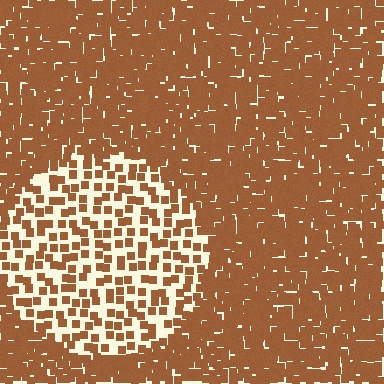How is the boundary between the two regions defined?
The boundary is defined by a change in element density (approximately 2.7x ratio). All elements are the same color, size, and shape.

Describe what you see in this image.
The image contains small brown elements arranged at two different densities. A circle-shaped region is visible where the elements are less densely packed than the surrounding area.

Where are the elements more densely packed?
The elements are more densely packed outside the circle boundary.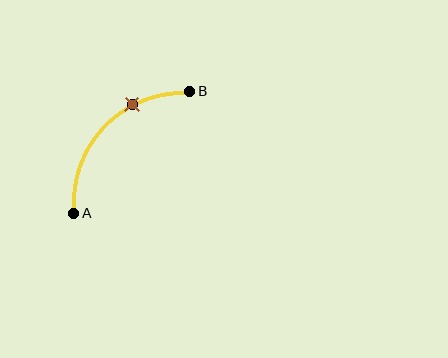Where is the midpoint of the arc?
The arc midpoint is the point on the curve farthest from the straight line joining A and B. It sits above and to the left of that line.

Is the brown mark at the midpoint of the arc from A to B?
No. The brown mark lies on the arc but is closer to endpoint B. The arc midpoint would be at the point on the curve equidistant along the arc from both A and B.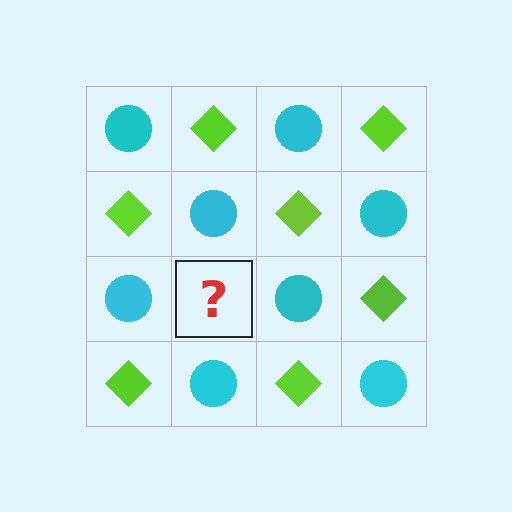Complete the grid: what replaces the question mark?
The question mark should be replaced with a lime diamond.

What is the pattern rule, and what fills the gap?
The rule is that it alternates cyan circle and lime diamond in a checkerboard pattern. The gap should be filled with a lime diamond.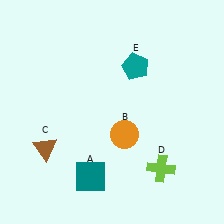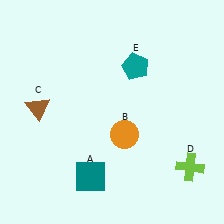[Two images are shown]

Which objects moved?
The objects that moved are: the brown triangle (C), the lime cross (D).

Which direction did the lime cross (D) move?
The lime cross (D) moved right.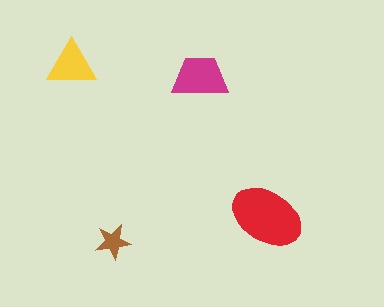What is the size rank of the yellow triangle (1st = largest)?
3rd.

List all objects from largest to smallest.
The red ellipse, the magenta trapezoid, the yellow triangle, the brown star.